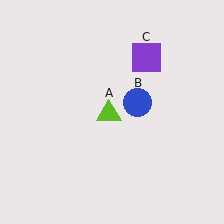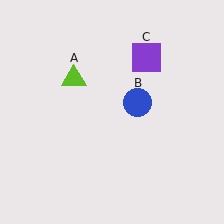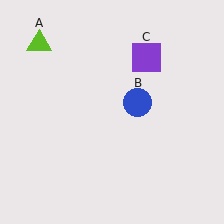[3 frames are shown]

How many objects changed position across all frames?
1 object changed position: lime triangle (object A).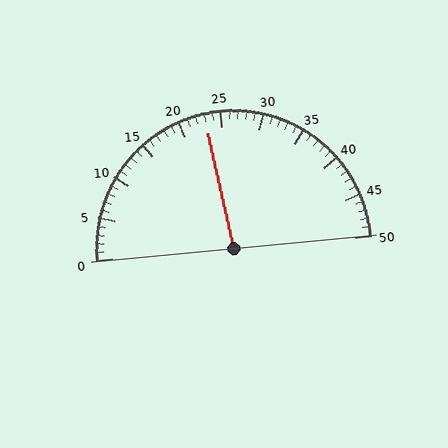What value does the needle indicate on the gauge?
The needle indicates approximately 23.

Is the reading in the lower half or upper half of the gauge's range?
The reading is in the lower half of the range (0 to 50).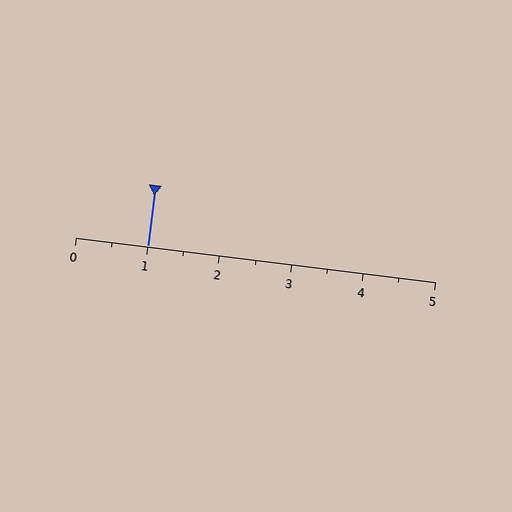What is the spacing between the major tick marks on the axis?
The major ticks are spaced 1 apart.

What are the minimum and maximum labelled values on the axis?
The axis runs from 0 to 5.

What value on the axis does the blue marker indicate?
The marker indicates approximately 1.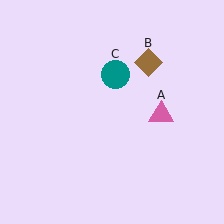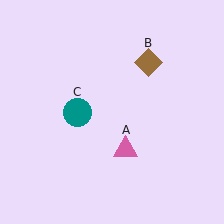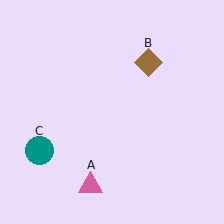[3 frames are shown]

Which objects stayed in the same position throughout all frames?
Brown diamond (object B) remained stationary.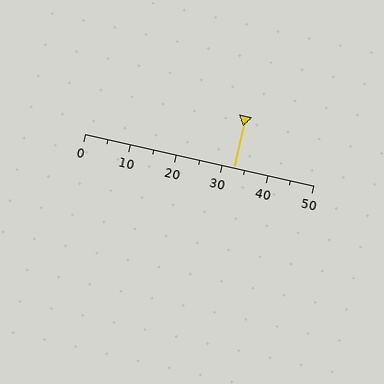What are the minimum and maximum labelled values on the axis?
The axis runs from 0 to 50.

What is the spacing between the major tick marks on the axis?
The major ticks are spaced 10 apart.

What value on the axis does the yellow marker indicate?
The marker indicates approximately 32.5.